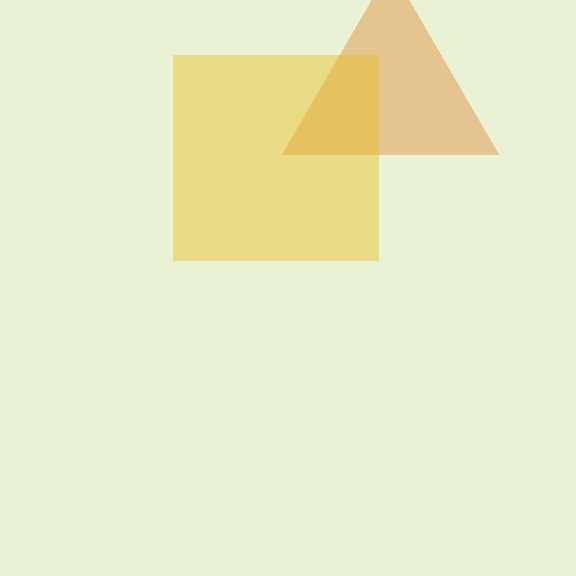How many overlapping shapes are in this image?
There are 2 overlapping shapes in the image.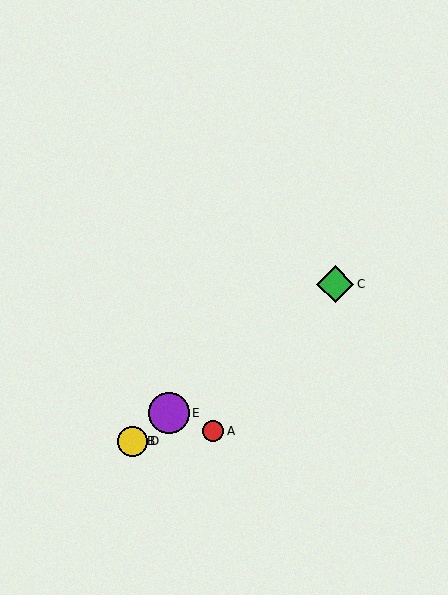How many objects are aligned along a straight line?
4 objects (B, C, D, E) are aligned along a straight line.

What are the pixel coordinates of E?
Object E is at (169, 413).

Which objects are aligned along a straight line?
Objects B, C, D, E are aligned along a straight line.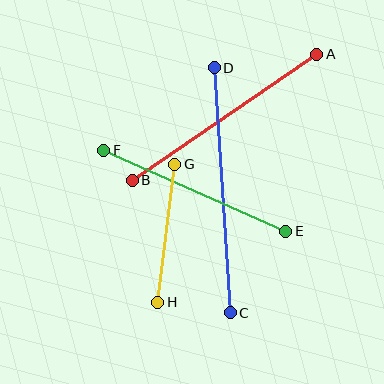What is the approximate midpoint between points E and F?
The midpoint is at approximately (195, 191) pixels.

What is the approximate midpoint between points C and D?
The midpoint is at approximately (222, 190) pixels.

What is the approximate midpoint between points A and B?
The midpoint is at approximately (224, 117) pixels.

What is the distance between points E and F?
The distance is approximately 200 pixels.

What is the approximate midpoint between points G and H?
The midpoint is at approximately (166, 233) pixels.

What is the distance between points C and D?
The distance is approximately 245 pixels.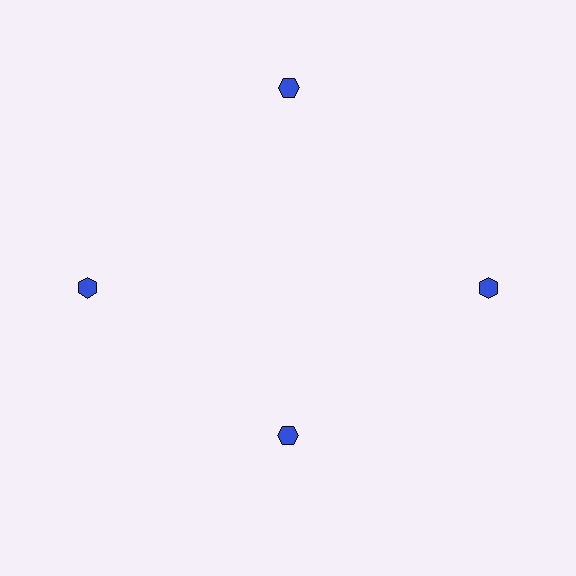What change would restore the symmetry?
The symmetry would be restored by moving it outward, back onto the ring so that all 4 hexagons sit at equal angles and equal distance from the center.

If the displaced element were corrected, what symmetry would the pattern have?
It would have 4-fold rotational symmetry — the pattern would map onto itself every 90 degrees.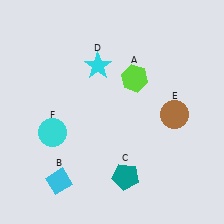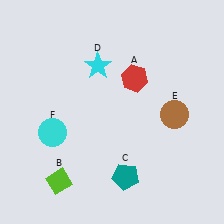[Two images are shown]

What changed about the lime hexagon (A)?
In Image 1, A is lime. In Image 2, it changed to red.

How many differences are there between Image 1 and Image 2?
There are 2 differences between the two images.